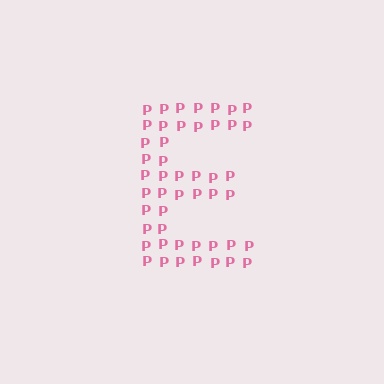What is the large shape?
The large shape is the letter E.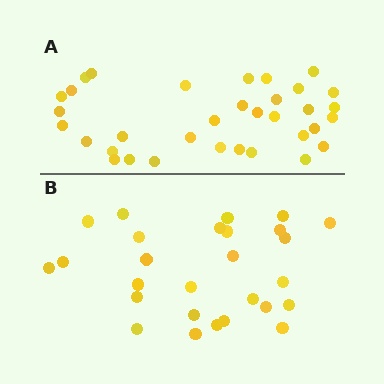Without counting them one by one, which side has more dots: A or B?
Region A (the top region) has more dots.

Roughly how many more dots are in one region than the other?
Region A has roughly 8 or so more dots than region B.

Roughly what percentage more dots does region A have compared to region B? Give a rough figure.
About 25% more.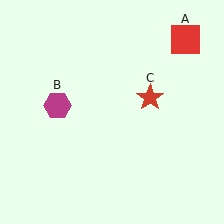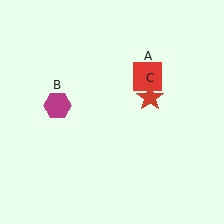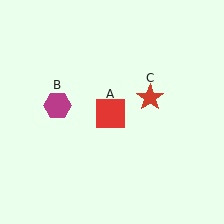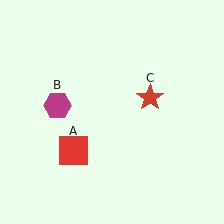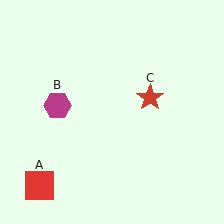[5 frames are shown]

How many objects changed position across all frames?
1 object changed position: red square (object A).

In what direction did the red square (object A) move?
The red square (object A) moved down and to the left.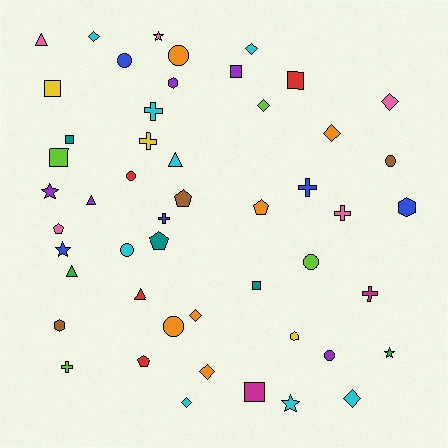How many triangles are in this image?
There are 5 triangles.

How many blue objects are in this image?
There are 5 blue objects.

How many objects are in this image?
There are 50 objects.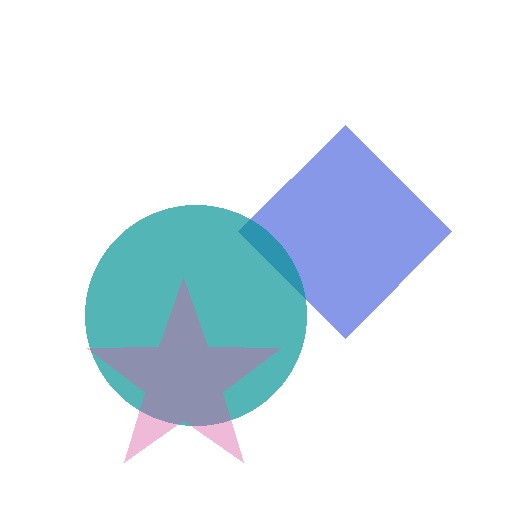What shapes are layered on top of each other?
The layered shapes are: a blue diamond, a teal circle, a pink star.